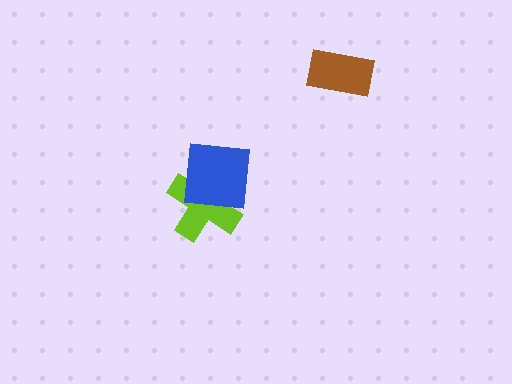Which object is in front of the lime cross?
The blue square is in front of the lime cross.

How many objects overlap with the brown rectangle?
0 objects overlap with the brown rectangle.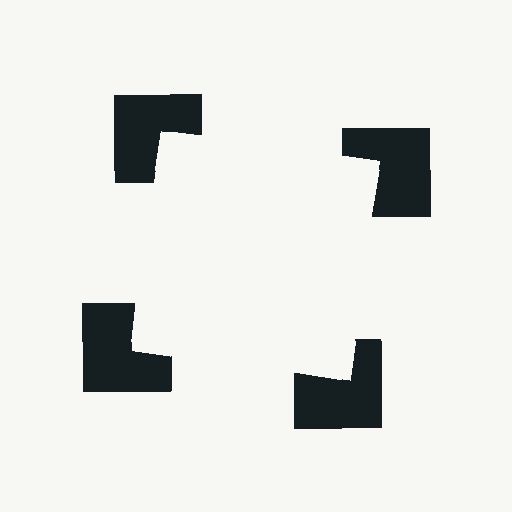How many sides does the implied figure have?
4 sides.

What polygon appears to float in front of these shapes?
An illusory square — its edges are inferred from the aligned wedge cuts in the notched squares, not physically drawn.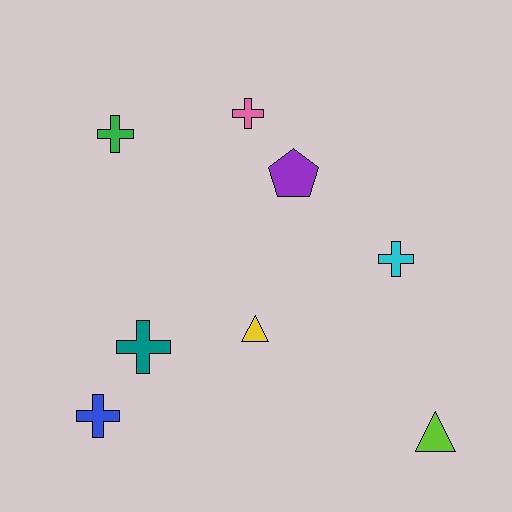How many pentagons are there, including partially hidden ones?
There is 1 pentagon.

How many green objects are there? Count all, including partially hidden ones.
There is 1 green object.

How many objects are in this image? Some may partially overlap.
There are 8 objects.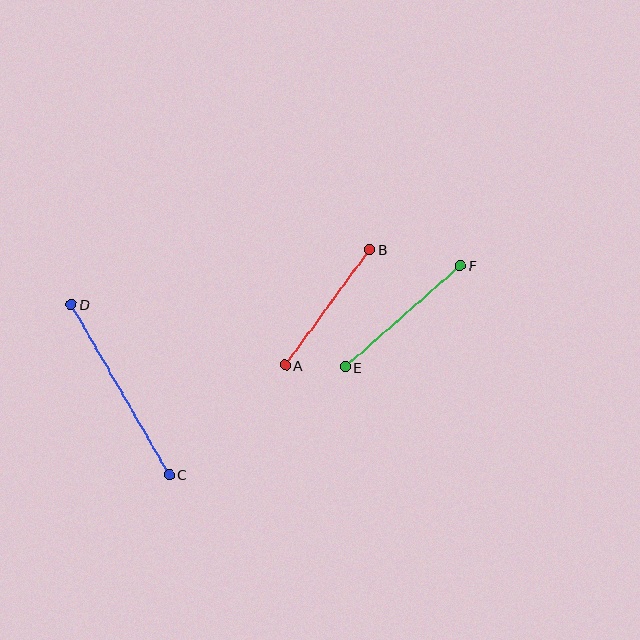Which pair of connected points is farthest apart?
Points C and D are farthest apart.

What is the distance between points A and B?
The distance is approximately 144 pixels.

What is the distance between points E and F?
The distance is approximately 153 pixels.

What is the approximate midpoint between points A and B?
The midpoint is at approximately (327, 307) pixels.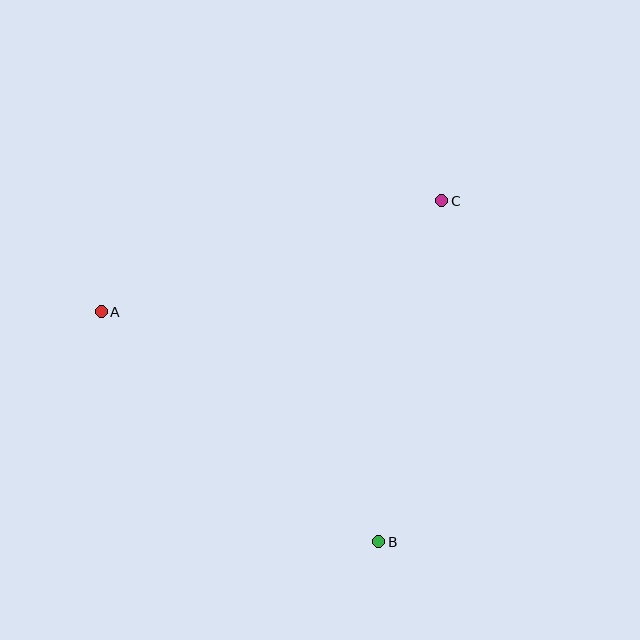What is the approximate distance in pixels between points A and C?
The distance between A and C is approximately 358 pixels.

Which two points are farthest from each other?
Points A and B are farthest from each other.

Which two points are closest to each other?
Points B and C are closest to each other.